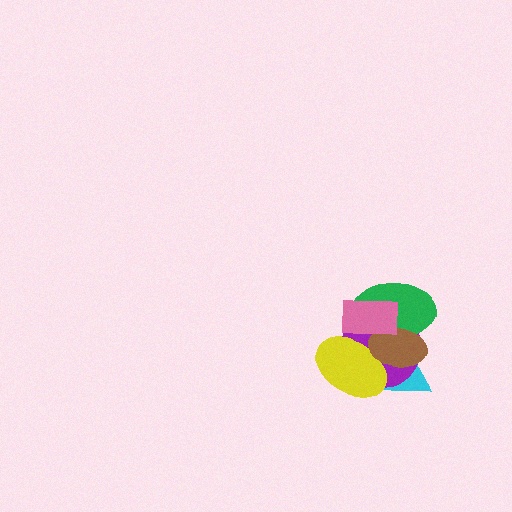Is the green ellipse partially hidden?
Yes, it is partially covered by another shape.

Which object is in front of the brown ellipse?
The pink rectangle is in front of the brown ellipse.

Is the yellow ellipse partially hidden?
Yes, it is partially covered by another shape.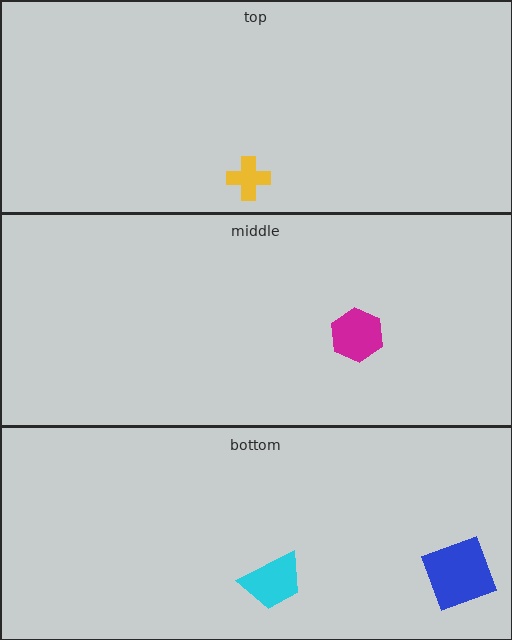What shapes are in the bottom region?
The blue square, the cyan trapezoid.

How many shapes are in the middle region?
1.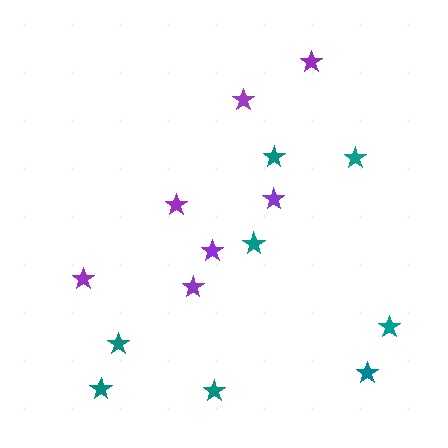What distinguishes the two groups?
There are 2 groups: one group of purple stars (7) and one group of teal stars (8).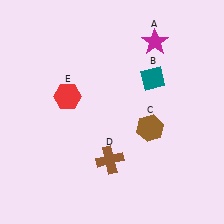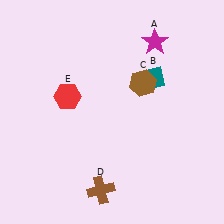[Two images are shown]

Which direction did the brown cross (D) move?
The brown cross (D) moved down.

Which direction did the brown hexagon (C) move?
The brown hexagon (C) moved up.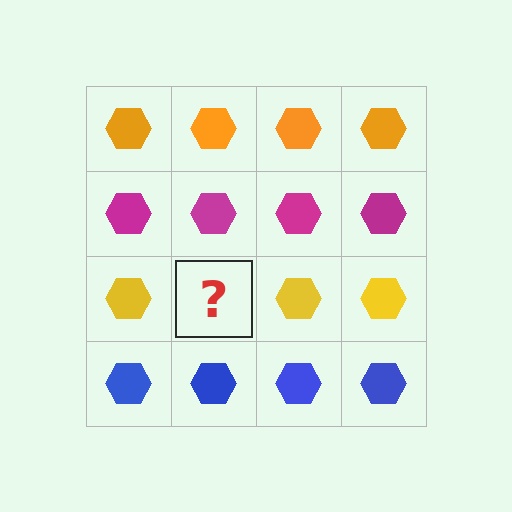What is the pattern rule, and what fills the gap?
The rule is that each row has a consistent color. The gap should be filled with a yellow hexagon.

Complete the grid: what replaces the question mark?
The question mark should be replaced with a yellow hexagon.